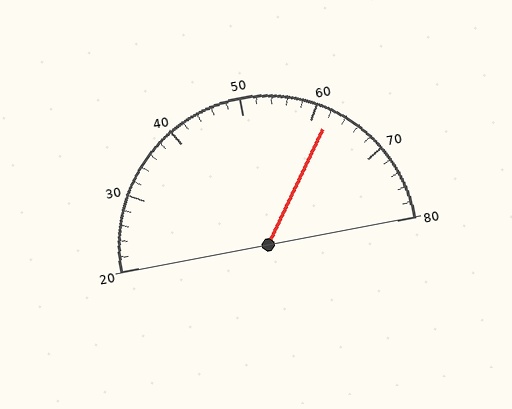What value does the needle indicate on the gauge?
The needle indicates approximately 62.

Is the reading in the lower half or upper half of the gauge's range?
The reading is in the upper half of the range (20 to 80).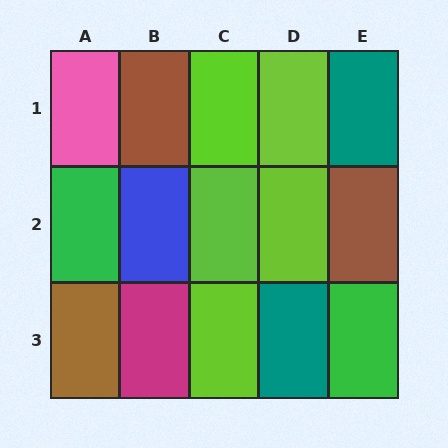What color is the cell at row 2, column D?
Lime.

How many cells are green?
2 cells are green.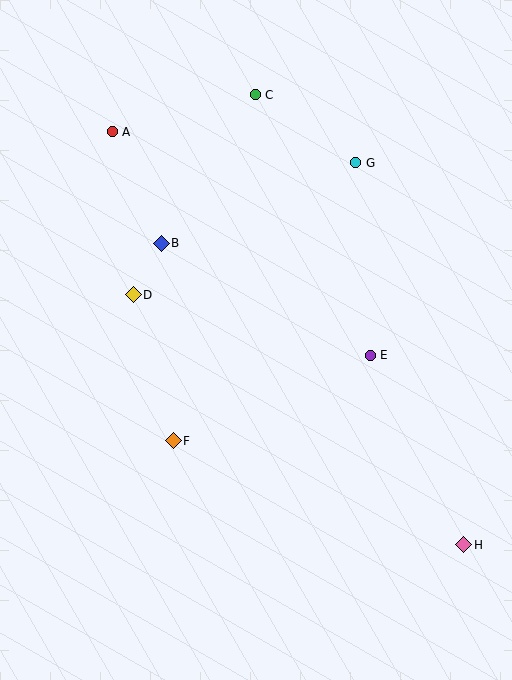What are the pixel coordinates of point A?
Point A is at (112, 132).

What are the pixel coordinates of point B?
Point B is at (161, 243).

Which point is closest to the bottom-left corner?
Point F is closest to the bottom-left corner.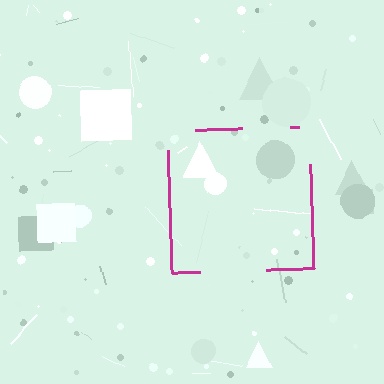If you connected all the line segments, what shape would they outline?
They would outline a square.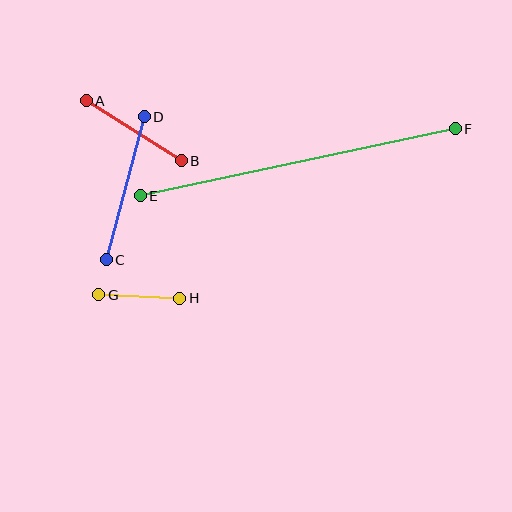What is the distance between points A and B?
The distance is approximately 112 pixels.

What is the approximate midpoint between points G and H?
The midpoint is at approximately (139, 296) pixels.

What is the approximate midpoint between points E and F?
The midpoint is at approximately (298, 162) pixels.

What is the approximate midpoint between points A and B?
The midpoint is at approximately (134, 131) pixels.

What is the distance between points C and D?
The distance is approximately 148 pixels.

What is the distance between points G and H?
The distance is approximately 81 pixels.